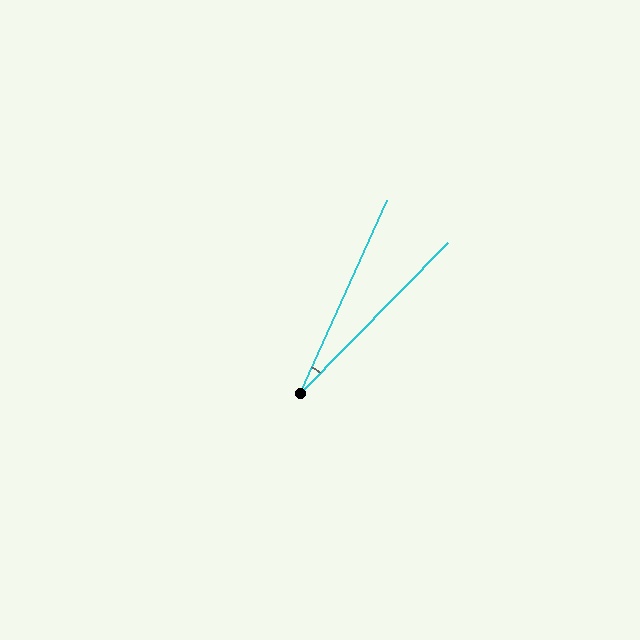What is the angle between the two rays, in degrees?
Approximately 20 degrees.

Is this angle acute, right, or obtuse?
It is acute.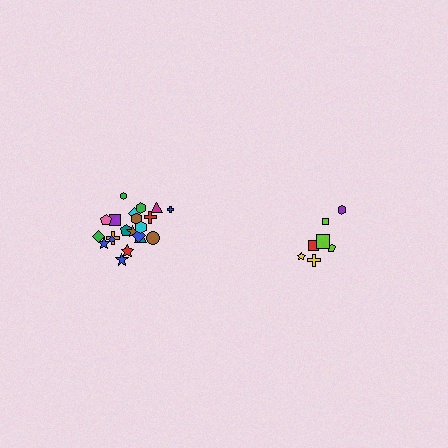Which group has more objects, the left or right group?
The left group.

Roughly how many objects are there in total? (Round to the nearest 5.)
Roughly 30 objects in total.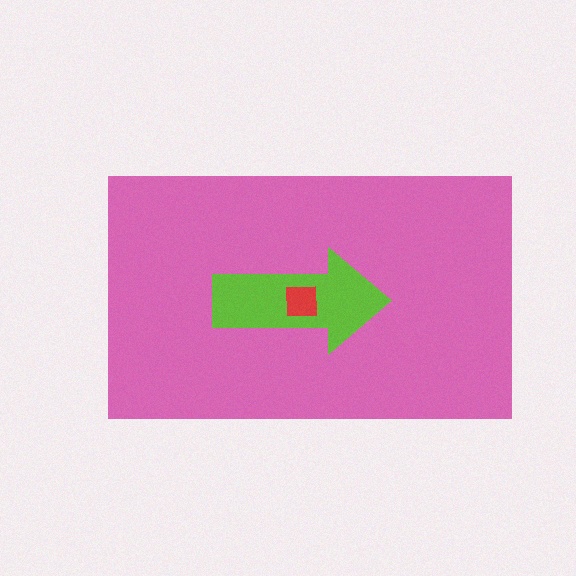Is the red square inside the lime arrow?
Yes.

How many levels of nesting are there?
3.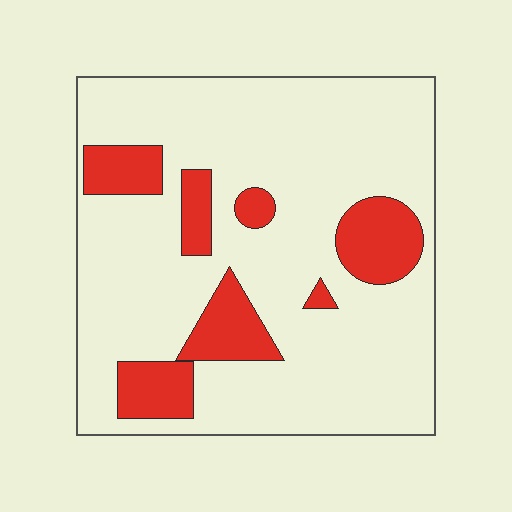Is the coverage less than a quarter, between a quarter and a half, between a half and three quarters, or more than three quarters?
Less than a quarter.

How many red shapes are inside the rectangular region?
7.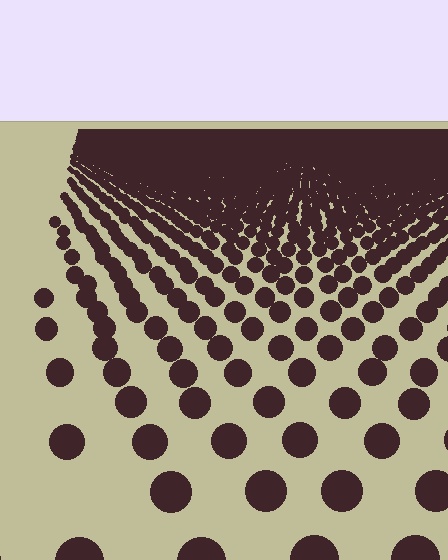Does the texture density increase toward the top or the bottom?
Density increases toward the top.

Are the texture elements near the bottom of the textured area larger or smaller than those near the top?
Larger. Near the bottom, elements are closer to the viewer and appear at a bigger on-screen size.